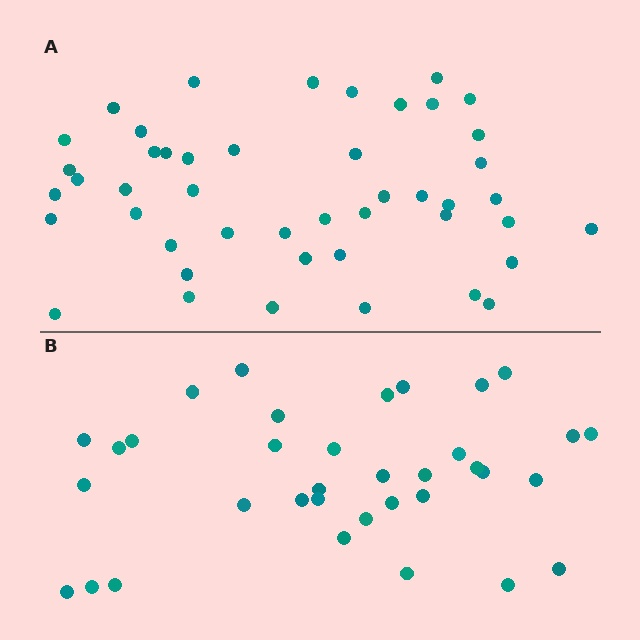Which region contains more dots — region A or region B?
Region A (the top region) has more dots.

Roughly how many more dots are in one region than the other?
Region A has roughly 12 or so more dots than region B.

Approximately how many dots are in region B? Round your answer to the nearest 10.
About 40 dots. (The exact count is 35, which rounds to 40.)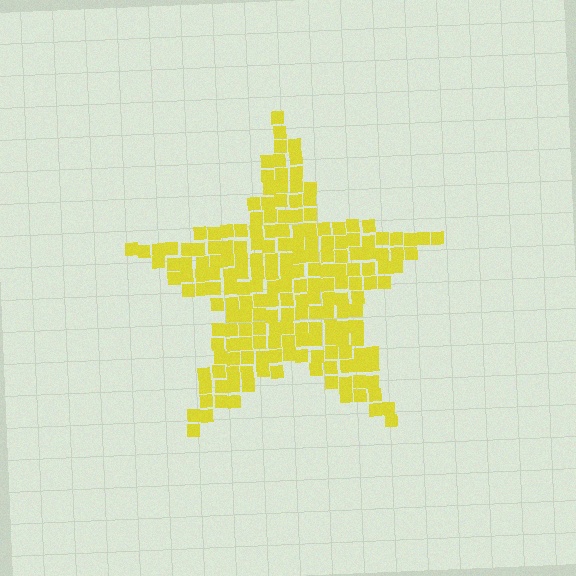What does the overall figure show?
The overall figure shows a star.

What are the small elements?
The small elements are squares.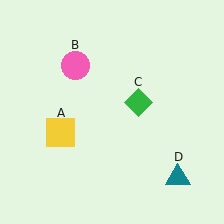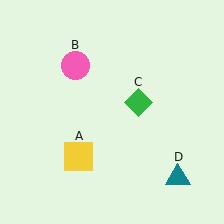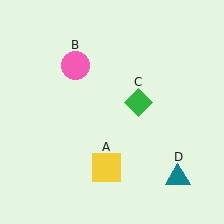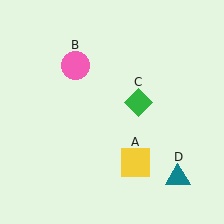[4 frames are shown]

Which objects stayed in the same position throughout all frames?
Pink circle (object B) and green diamond (object C) and teal triangle (object D) remained stationary.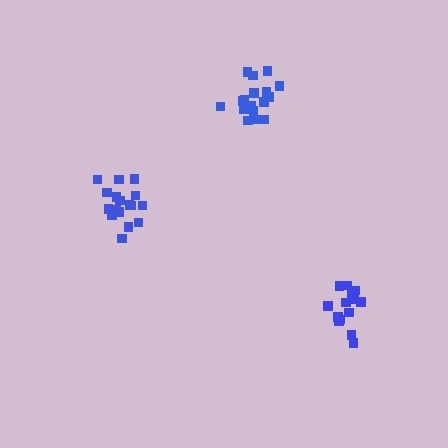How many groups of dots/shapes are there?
There are 3 groups.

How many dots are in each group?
Group 1: 17 dots, Group 2: 15 dots, Group 3: 18 dots (50 total).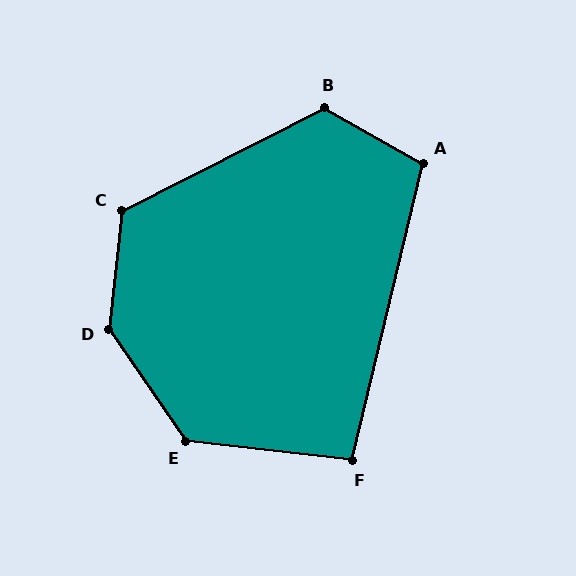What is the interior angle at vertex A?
Approximately 106 degrees (obtuse).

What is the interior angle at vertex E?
Approximately 131 degrees (obtuse).